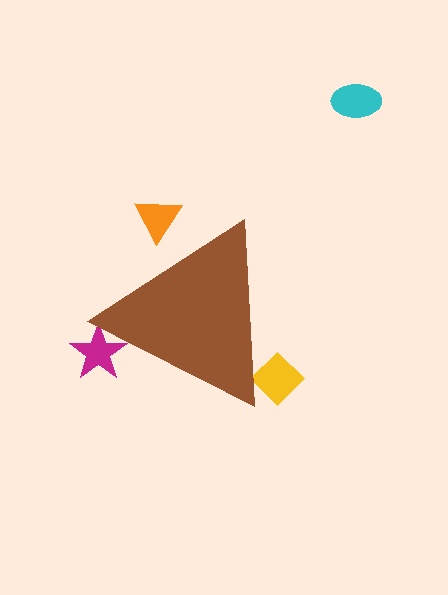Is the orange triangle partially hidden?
Yes, the orange triangle is partially hidden behind the brown triangle.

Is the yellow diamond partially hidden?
Yes, the yellow diamond is partially hidden behind the brown triangle.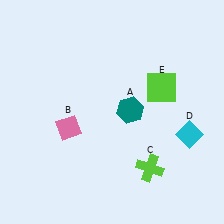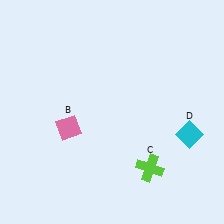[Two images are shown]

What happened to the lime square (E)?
The lime square (E) was removed in Image 2. It was in the top-right area of Image 1.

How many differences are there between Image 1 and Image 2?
There are 2 differences between the two images.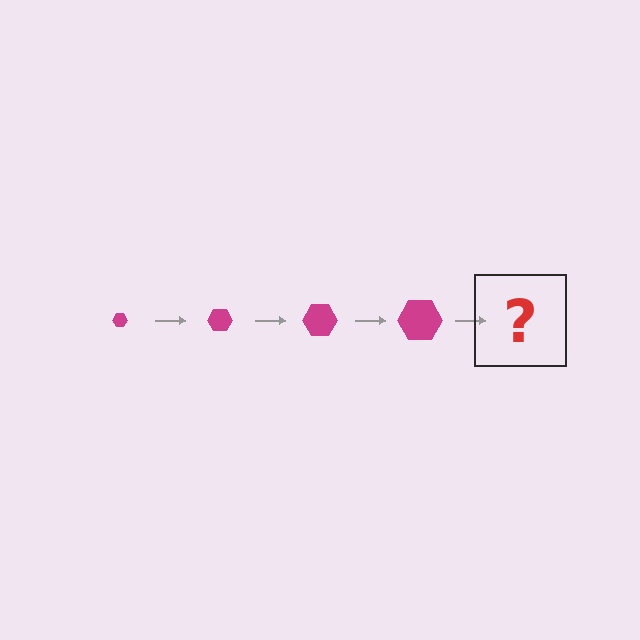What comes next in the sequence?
The next element should be a magenta hexagon, larger than the previous one.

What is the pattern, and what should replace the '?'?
The pattern is that the hexagon gets progressively larger each step. The '?' should be a magenta hexagon, larger than the previous one.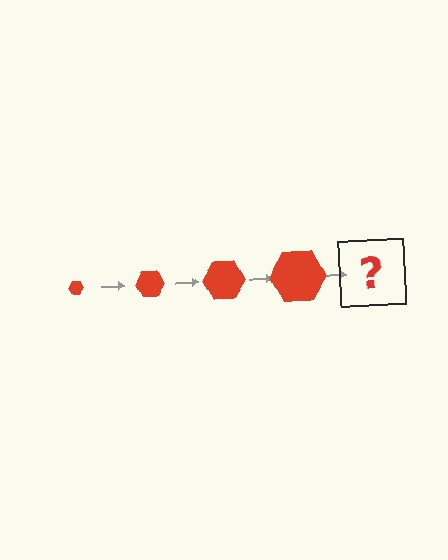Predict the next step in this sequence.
The next step is a red hexagon, larger than the previous one.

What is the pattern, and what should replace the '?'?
The pattern is that the hexagon gets progressively larger each step. The '?' should be a red hexagon, larger than the previous one.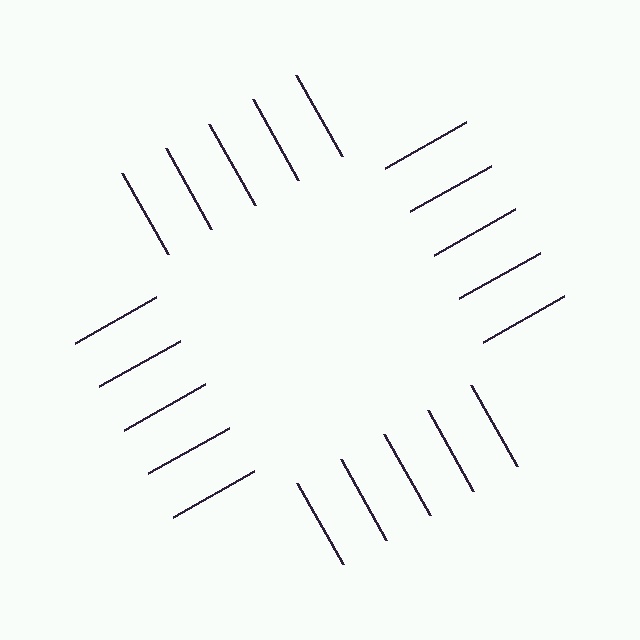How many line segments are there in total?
20 — 5 along each of the 4 edges.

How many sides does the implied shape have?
4 sides — the line-ends trace a square.